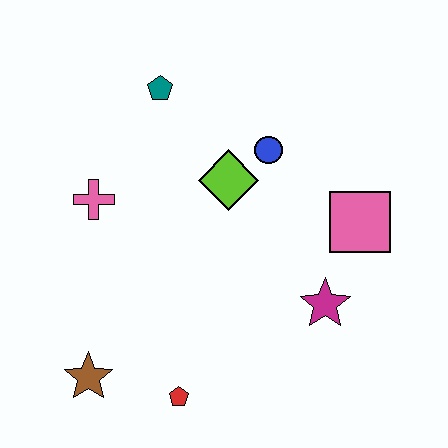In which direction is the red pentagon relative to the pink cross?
The red pentagon is below the pink cross.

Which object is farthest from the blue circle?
The brown star is farthest from the blue circle.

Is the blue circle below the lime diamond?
No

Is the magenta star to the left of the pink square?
Yes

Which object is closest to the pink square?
The magenta star is closest to the pink square.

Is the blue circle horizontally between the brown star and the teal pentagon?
No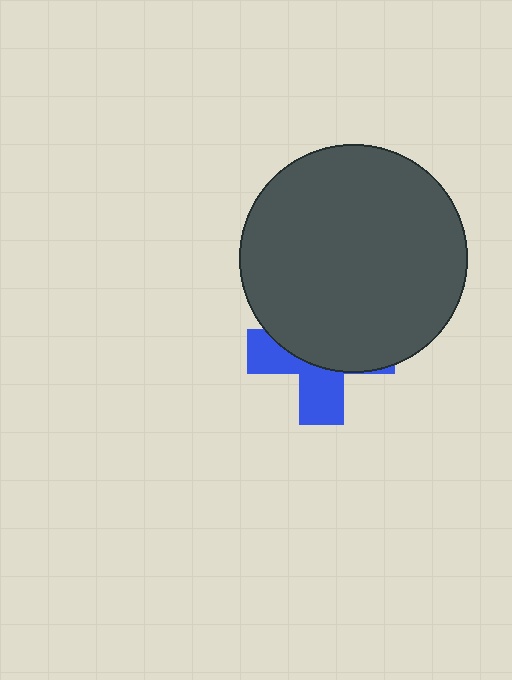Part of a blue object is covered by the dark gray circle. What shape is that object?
It is a cross.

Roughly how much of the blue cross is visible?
A small part of it is visible (roughly 39%).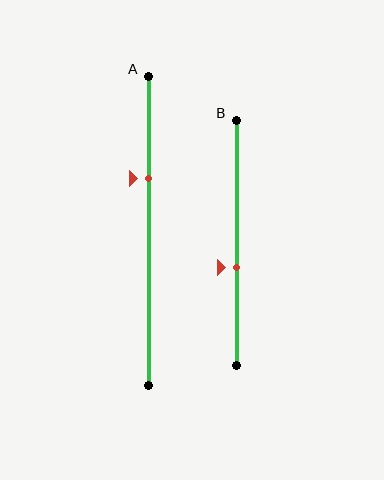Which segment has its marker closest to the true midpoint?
Segment B has its marker closest to the true midpoint.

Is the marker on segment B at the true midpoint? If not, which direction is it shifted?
No, the marker on segment B is shifted downward by about 10% of the segment length.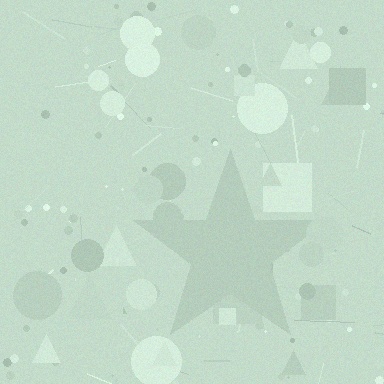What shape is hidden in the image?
A star is hidden in the image.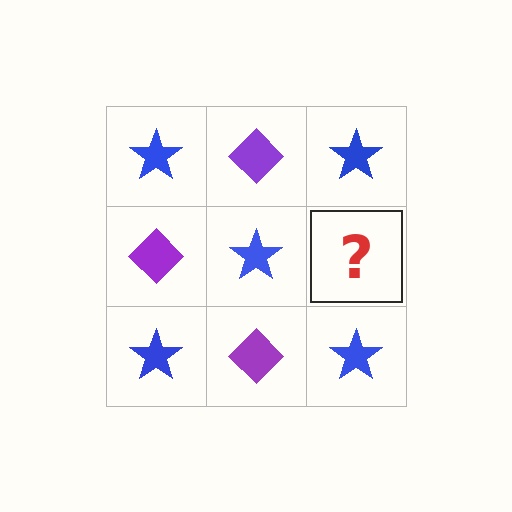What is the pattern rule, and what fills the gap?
The rule is that it alternates blue star and purple diamond in a checkerboard pattern. The gap should be filled with a purple diamond.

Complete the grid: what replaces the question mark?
The question mark should be replaced with a purple diamond.